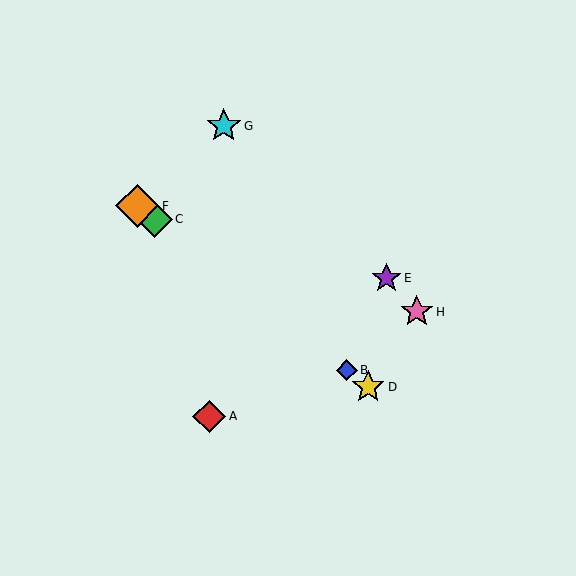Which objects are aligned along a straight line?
Objects B, C, D, F are aligned along a straight line.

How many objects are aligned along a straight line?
4 objects (B, C, D, F) are aligned along a straight line.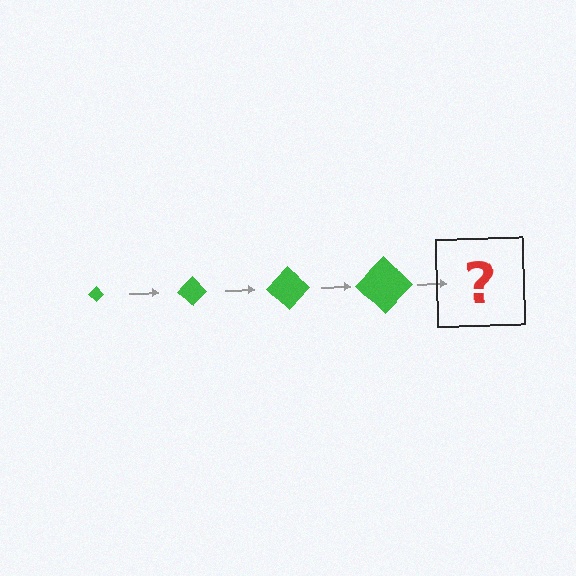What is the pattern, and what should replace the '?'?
The pattern is that the diamond gets progressively larger each step. The '?' should be a green diamond, larger than the previous one.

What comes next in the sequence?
The next element should be a green diamond, larger than the previous one.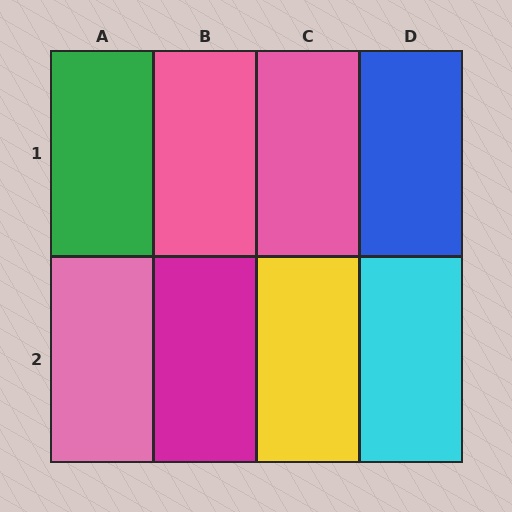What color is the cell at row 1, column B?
Pink.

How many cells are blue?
1 cell is blue.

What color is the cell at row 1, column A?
Green.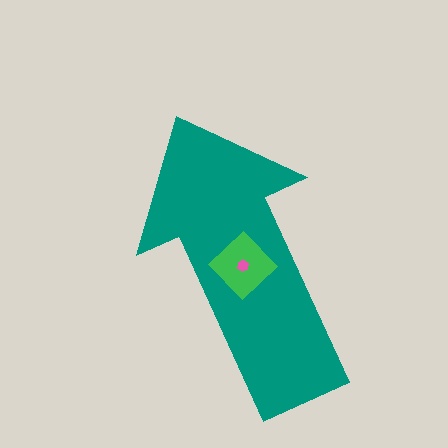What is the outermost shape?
The teal arrow.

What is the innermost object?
The pink hexagon.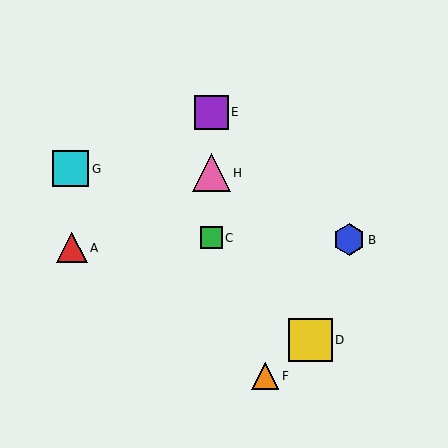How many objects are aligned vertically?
3 objects (C, E, H) are aligned vertically.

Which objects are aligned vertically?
Objects C, E, H are aligned vertically.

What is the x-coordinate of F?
Object F is at x≈265.